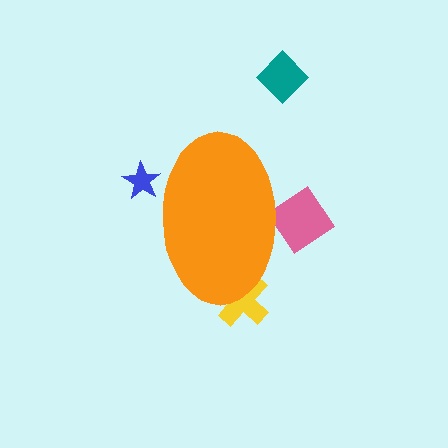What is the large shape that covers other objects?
An orange ellipse.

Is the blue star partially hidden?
Yes, the blue star is partially hidden behind the orange ellipse.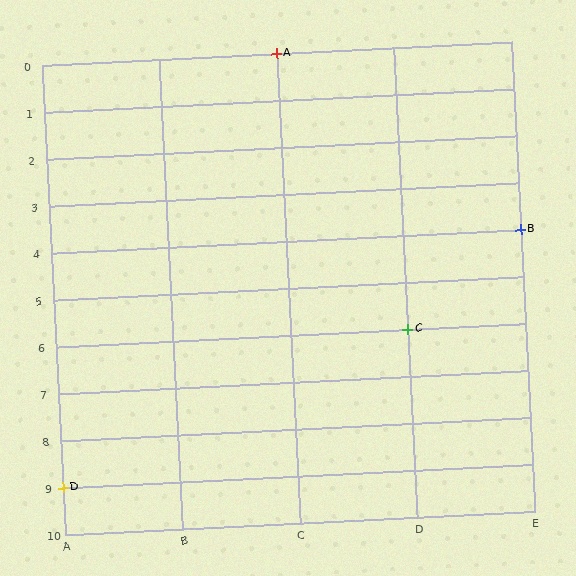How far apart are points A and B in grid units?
Points A and B are 2 columns and 4 rows apart (about 4.5 grid units diagonally).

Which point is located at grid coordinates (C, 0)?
Point A is at (C, 0).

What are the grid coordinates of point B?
Point B is at grid coordinates (E, 4).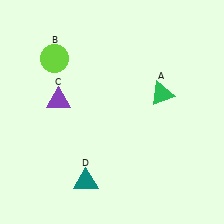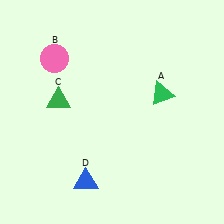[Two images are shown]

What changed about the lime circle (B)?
In Image 1, B is lime. In Image 2, it changed to pink.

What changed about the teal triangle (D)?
In Image 1, D is teal. In Image 2, it changed to blue.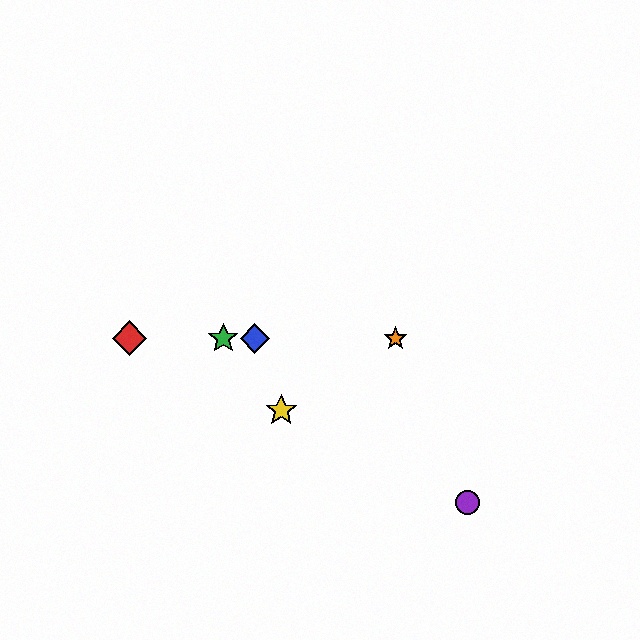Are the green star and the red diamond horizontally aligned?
Yes, both are at y≈338.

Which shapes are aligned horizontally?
The red diamond, the blue diamond, the green star, the orange star are aligned horizontally.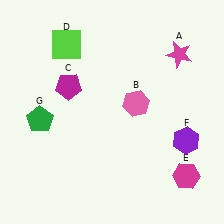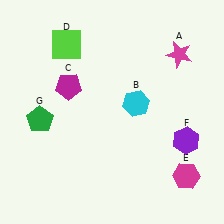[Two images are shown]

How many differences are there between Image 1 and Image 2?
There is 1 difference between the two images.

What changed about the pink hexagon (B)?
In Image 1, B is pink. In Image 2, it changed to cyan.